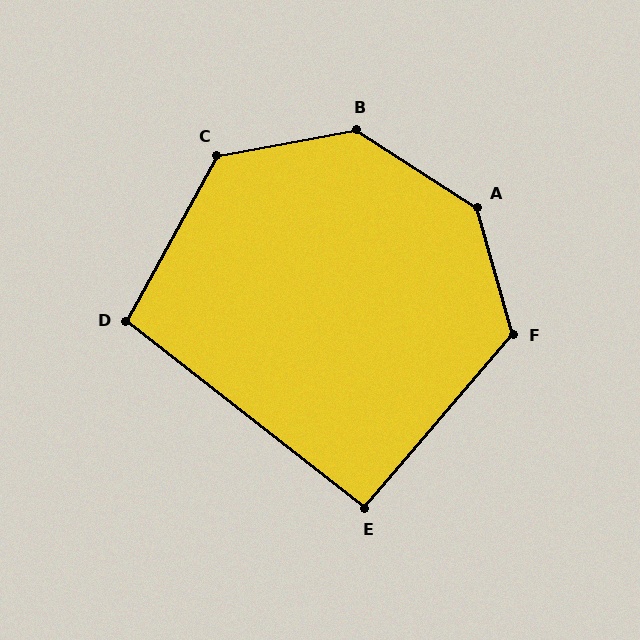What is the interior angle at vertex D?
Approximately 100 degrees (obtuse).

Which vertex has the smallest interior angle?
E, at approximately 92 degrees.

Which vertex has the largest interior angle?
A, at approximately 138 degrees.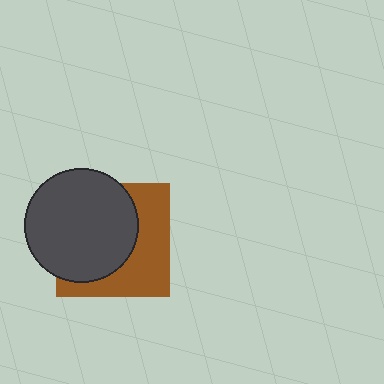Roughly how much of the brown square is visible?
A small part of it is visible (roughly 44%).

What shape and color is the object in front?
The object in front is a dark gray circle.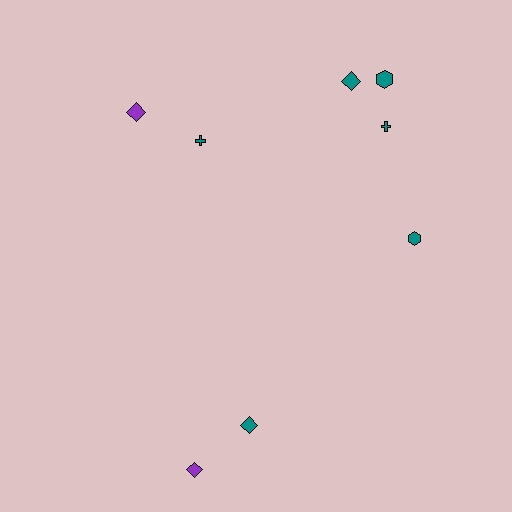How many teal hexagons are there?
There are 2 teal hexagons.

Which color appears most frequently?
Teal, with 6 objects.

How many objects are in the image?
There are 8 objects.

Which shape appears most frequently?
Diamond, with 4 objects.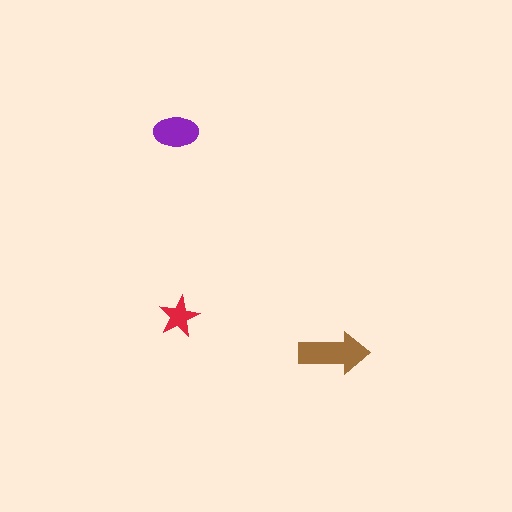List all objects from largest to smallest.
The brown arrow, the purple ellipse, the red star.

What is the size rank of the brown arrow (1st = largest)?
1st.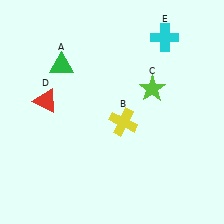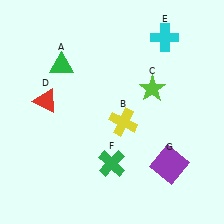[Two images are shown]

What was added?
A green cross (F), a purple square (G) were added in Image 2.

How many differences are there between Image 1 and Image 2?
There are 2 differences between the two images.